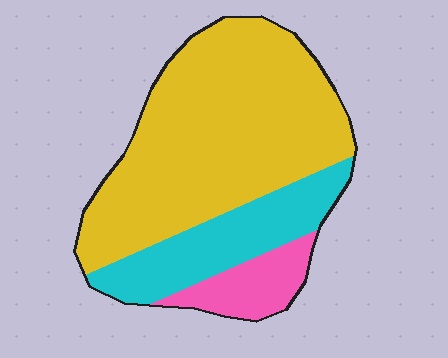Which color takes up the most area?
Yellow, at roughly 65%.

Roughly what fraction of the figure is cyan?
Cyan takes up about one quarter (1/4) of the figure.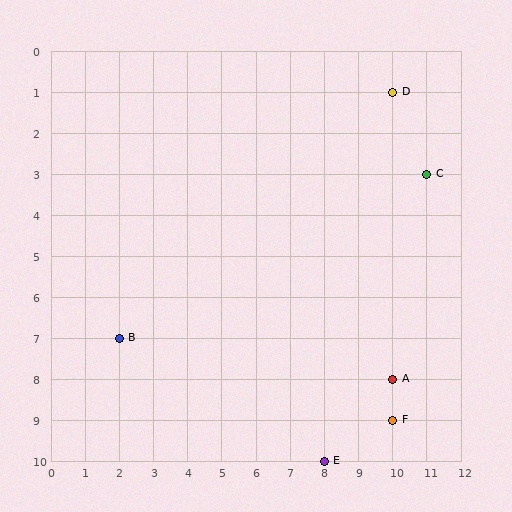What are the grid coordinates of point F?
Point F is at grid coordinates (10, 9).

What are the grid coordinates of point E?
Point E is at grid coordinates (8, 10).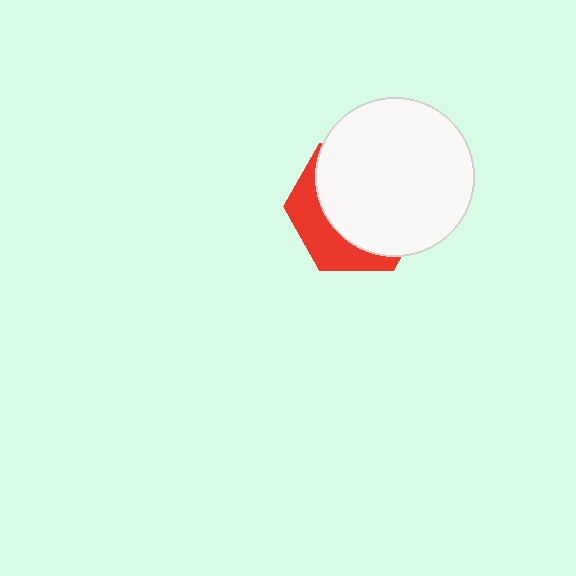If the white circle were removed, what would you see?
You would see the complete red hexagon.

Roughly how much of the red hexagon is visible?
A small part of it is visible (roughly 31%).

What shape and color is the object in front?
The object in front is a white circle.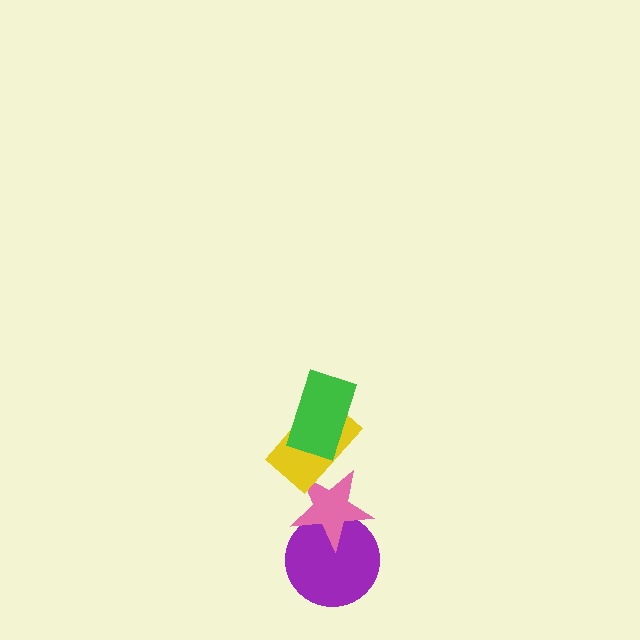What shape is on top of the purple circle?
The pink star is on top of the purple circle.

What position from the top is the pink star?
The pink star is 3rd from the top.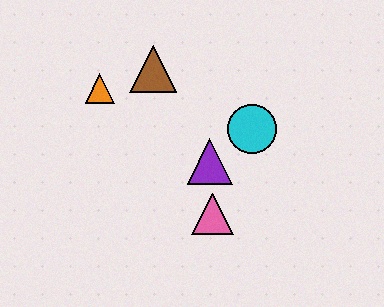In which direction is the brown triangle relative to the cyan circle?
The brown triangle is to the left of the cyan circle.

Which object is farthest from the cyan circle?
The orange triangle is farthest from the cyan circle.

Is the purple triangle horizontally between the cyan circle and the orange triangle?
Yes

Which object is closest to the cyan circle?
The purple triangle is closest to the cyan circle.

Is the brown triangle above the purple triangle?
Yes